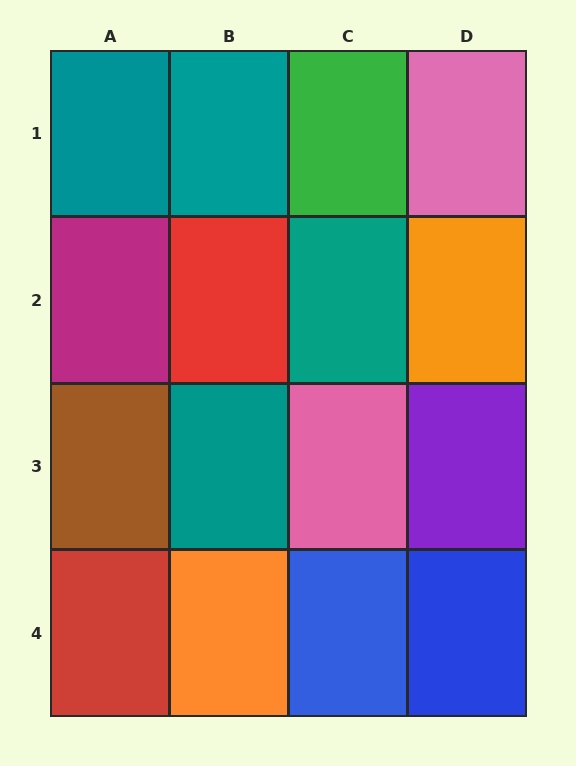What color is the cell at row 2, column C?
Teal.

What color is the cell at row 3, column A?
Brown.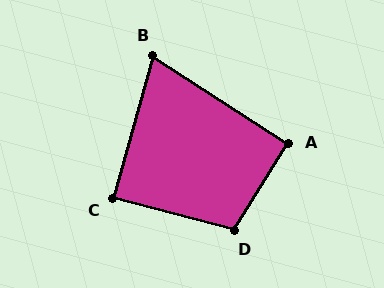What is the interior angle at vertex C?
Approximately 89 degrees (approximately right).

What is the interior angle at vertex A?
Approximately 91 degrees (approximately right).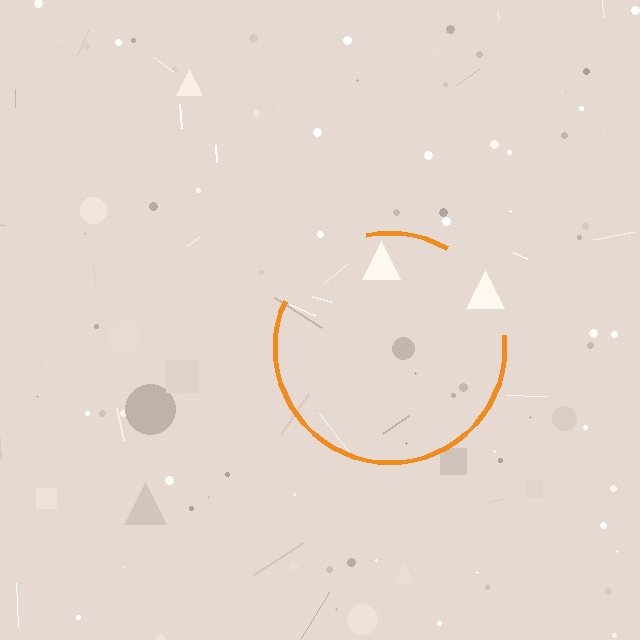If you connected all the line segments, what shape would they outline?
They would outline a circle.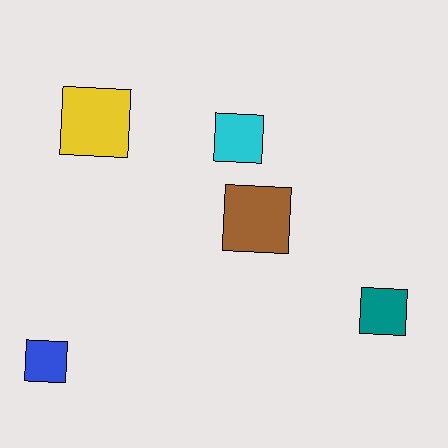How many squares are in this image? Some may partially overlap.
There are 5 squares.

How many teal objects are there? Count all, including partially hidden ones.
There is 1 teal object.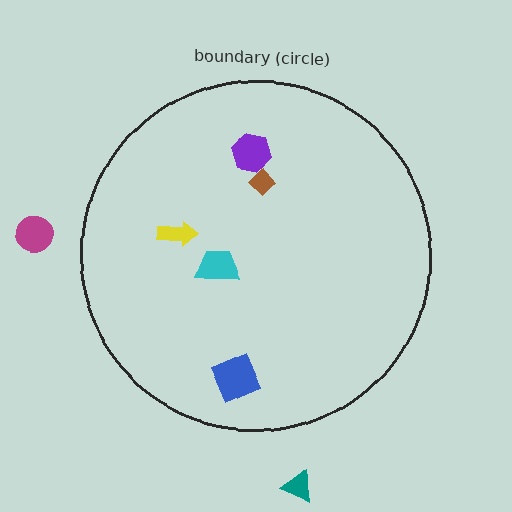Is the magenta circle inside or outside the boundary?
Outside.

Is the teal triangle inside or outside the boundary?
Outside.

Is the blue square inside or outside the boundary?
Inside.